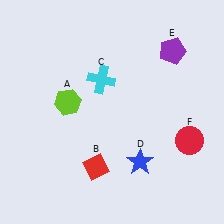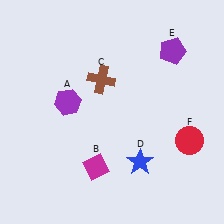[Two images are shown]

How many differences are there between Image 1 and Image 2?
There are 3 differences between the two images.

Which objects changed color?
A changed from lime to purple. B changed from red to magenta. C changed from cyan to brown.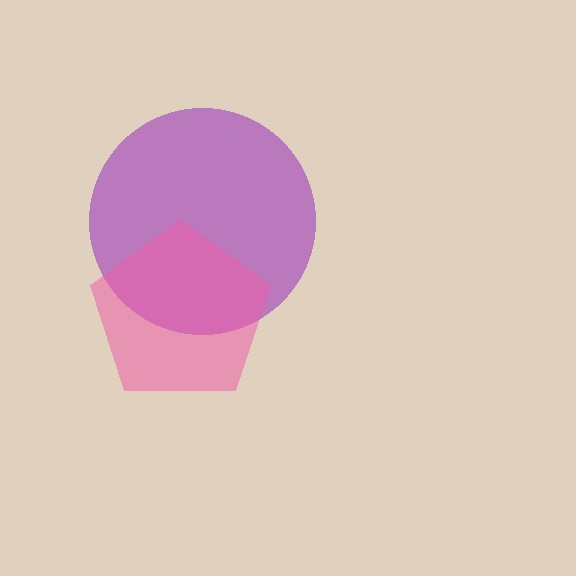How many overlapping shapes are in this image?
There are 2 overlapping shapes in the image.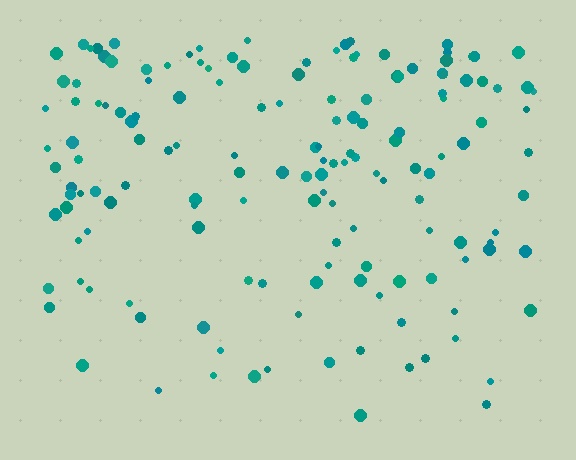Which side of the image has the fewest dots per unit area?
The bottom.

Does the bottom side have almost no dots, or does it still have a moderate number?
Still a moderate number, just noticeably fewer than the top.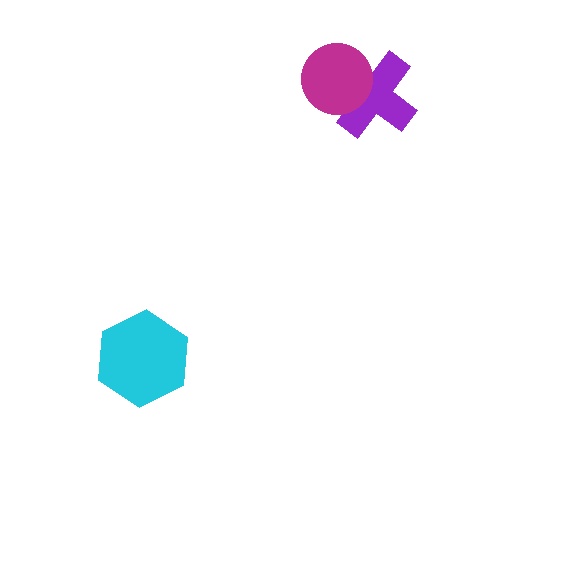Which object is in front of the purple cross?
The magenta circle is in front of the purple cross.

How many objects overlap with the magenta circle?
1 object overlaps with the magenta circle.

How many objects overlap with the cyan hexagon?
0 objects overlap with the cyan hexagon.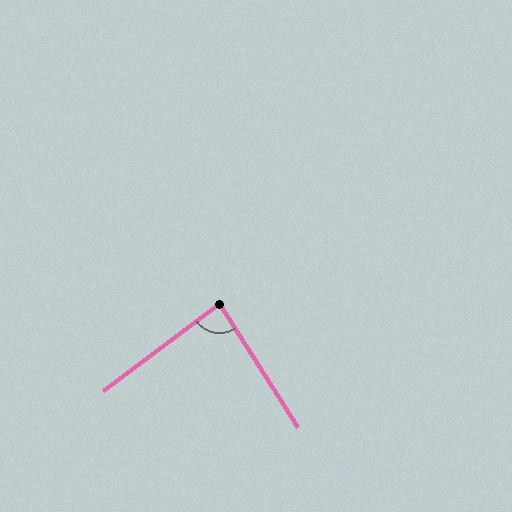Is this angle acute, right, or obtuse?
It is approximately a right angle.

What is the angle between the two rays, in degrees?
Approximately 85 degrees.